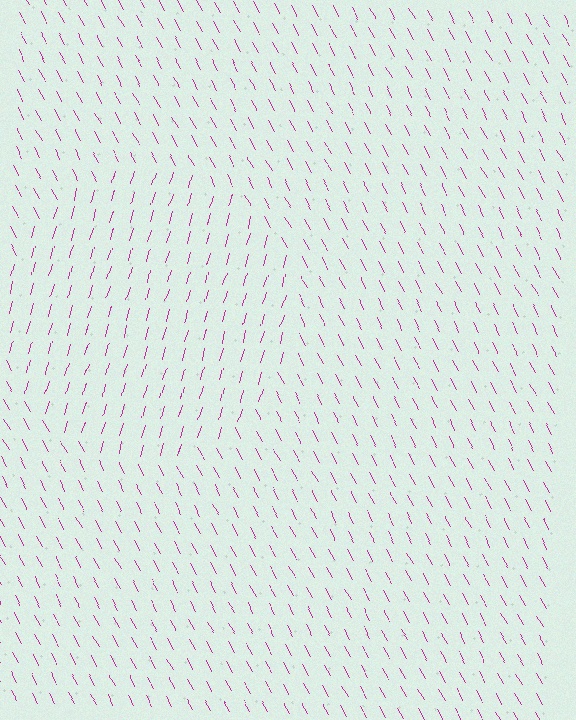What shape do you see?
I see a circle.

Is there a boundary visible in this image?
Yes, there is a texture boundary formed by a change in line orientation.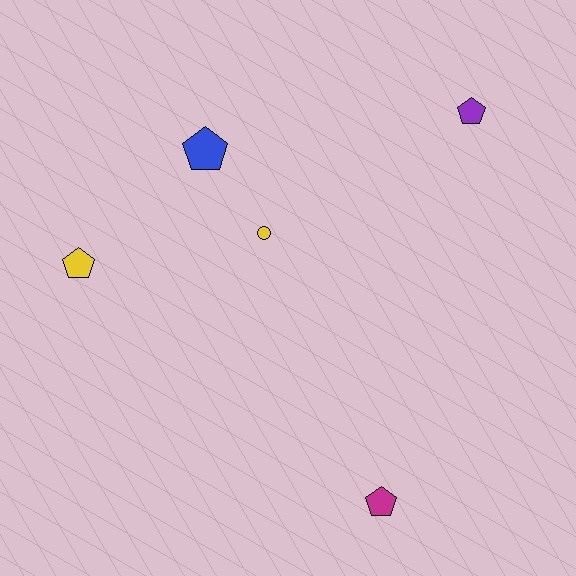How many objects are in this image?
There are 5 objects.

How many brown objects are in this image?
There are no brown objects.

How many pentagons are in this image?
There are 4 pentagons.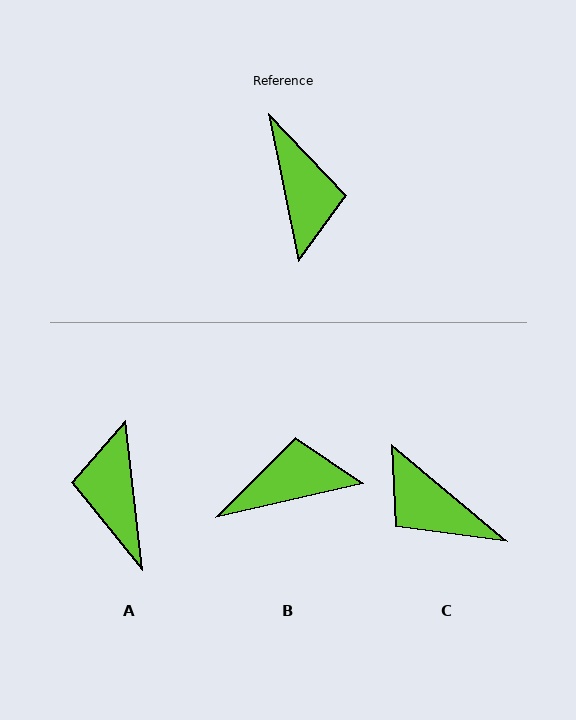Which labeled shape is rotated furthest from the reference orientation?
A, about 175 degrees away.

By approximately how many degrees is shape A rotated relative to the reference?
Approximately 175 degrees counter-clockwise.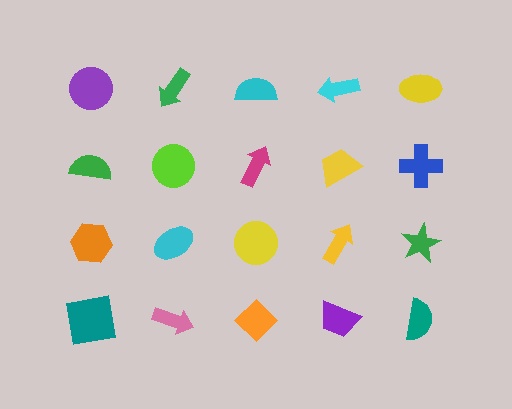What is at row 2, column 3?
A magenta arrow.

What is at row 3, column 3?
A yellow circle.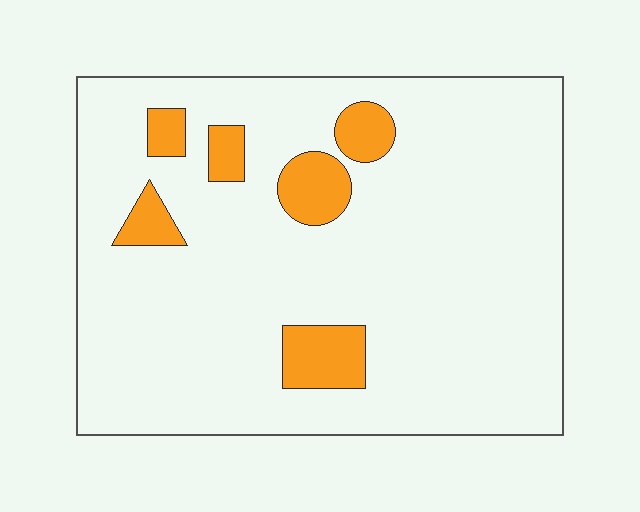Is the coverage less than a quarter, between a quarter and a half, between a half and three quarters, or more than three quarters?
Less than a quarter.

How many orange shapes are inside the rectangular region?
6.